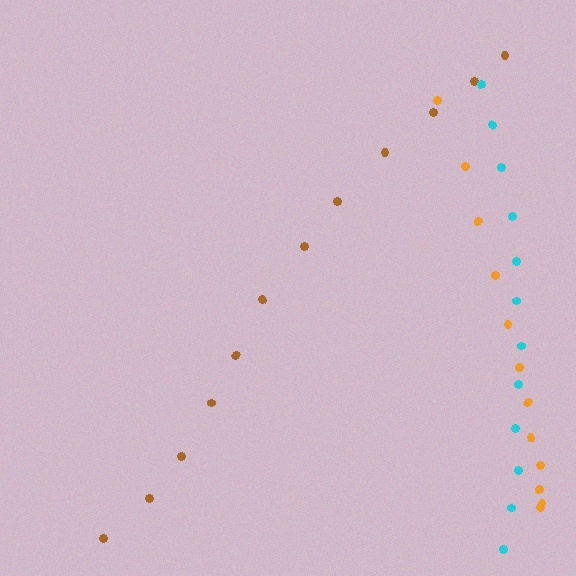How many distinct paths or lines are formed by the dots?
There are 3 distinct paths.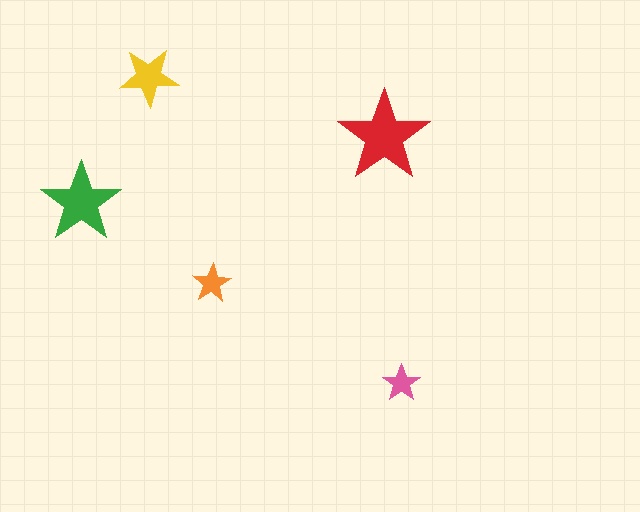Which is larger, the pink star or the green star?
The green one.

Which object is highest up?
The yellow star is topmost.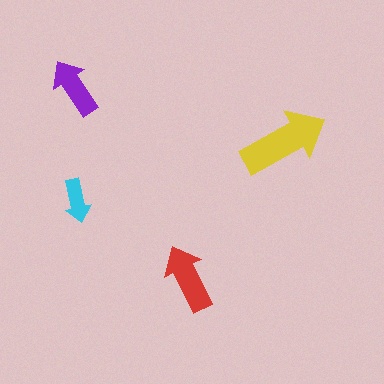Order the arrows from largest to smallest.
the yellow one, the red one, the purple one, the cyan one.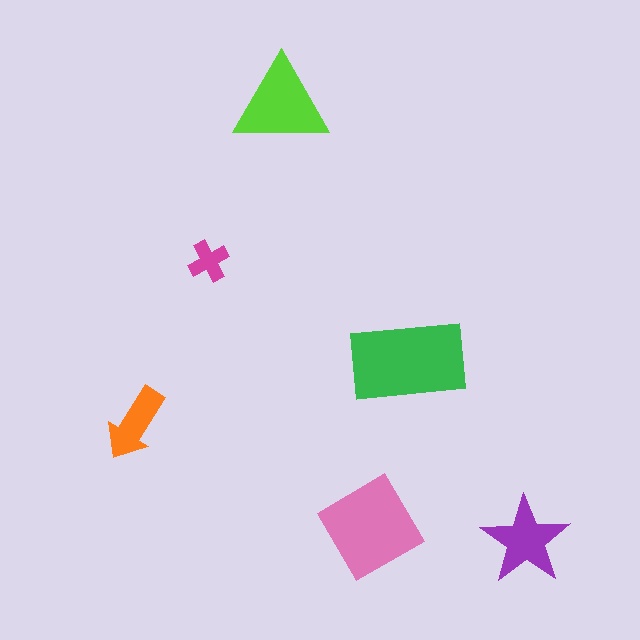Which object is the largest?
The green rectangle.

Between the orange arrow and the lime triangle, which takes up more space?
The lime triangle.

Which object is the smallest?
The magenta cross.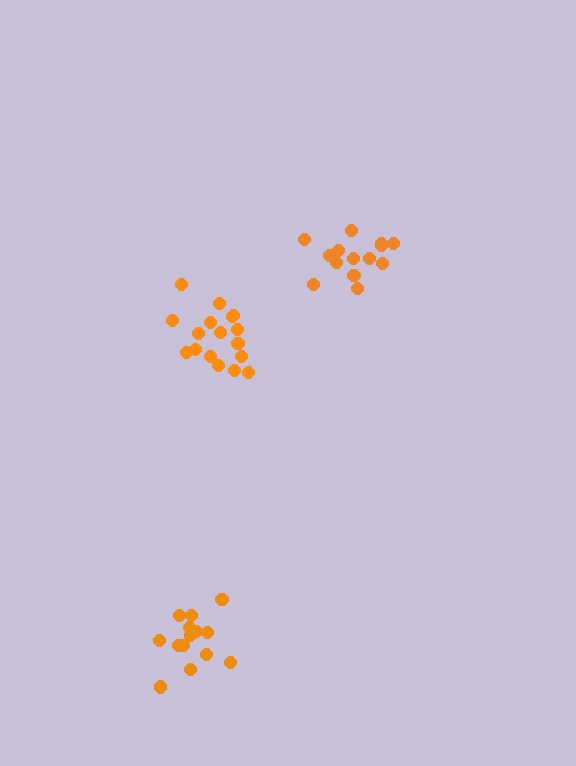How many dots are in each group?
Group 1: 14 dots, Group 2: 14 dots, Group 3: 17 dots (45 total).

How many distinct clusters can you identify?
There are 3 distinct clusters.